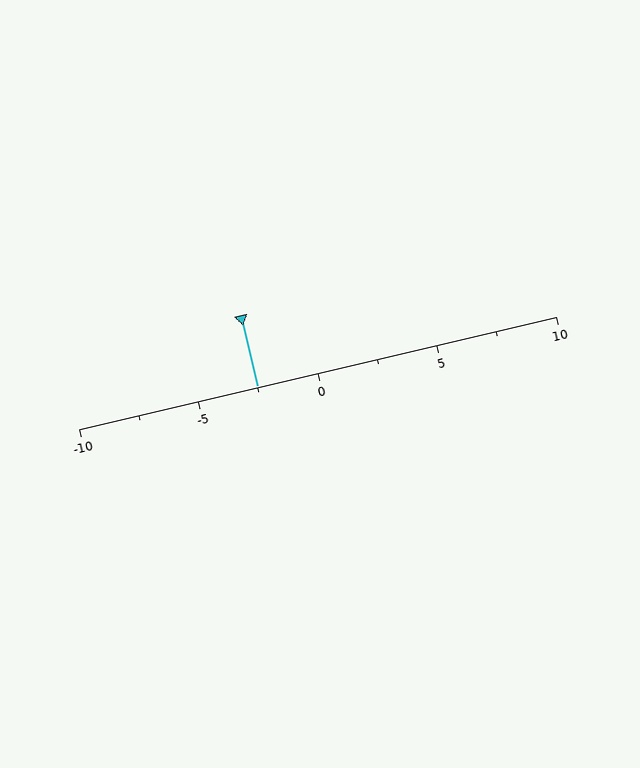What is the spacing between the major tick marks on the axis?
The major ticks are spaced 5 apart.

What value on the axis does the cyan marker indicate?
The marker indicates approximately -2.5.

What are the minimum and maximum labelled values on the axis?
The axis runs from -10 to 10.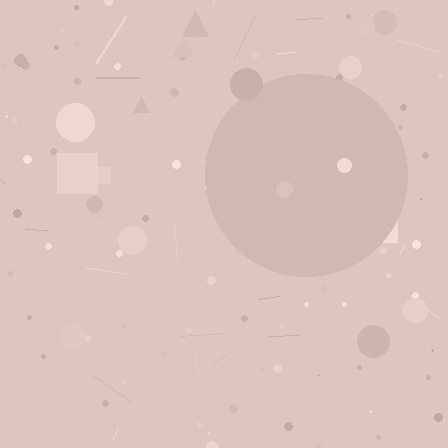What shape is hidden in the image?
A circle is hidden in the image.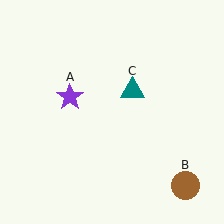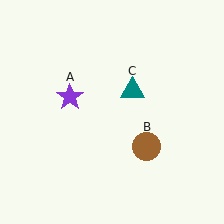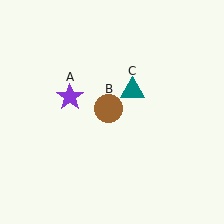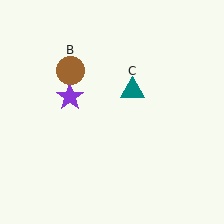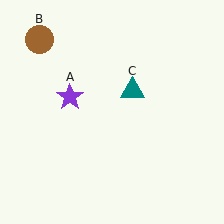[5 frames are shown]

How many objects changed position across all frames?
1 object changed position: brown circle (object B).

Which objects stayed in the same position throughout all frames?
Purple star (object A) and teal triangle (object C) remained stationary.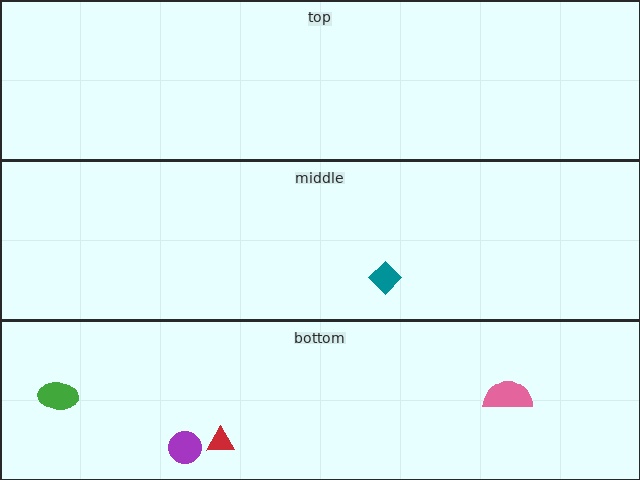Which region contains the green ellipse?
The bottom region.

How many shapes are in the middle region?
1.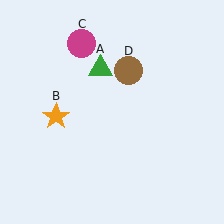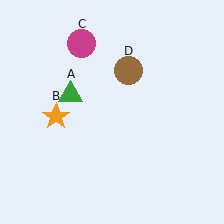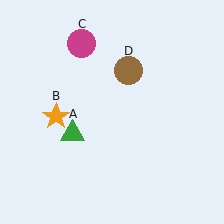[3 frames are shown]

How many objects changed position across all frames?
1 object changed position: green triangle (object A).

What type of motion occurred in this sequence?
The green triangle (object A) rotated counterclockwise around the center of the scene.